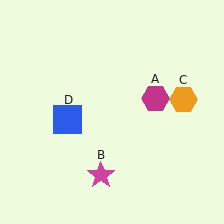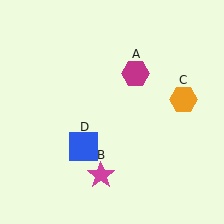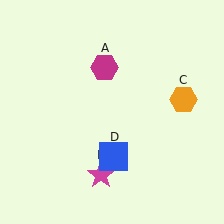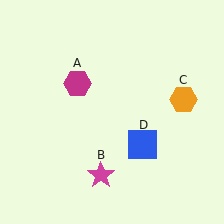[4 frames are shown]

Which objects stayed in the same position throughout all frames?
Magenta star (object B) and orange hexagon (object C) remained stationary.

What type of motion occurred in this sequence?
The magenta hexagon (object A), blue square (object D) rotated counterclockwise around the center of the scene.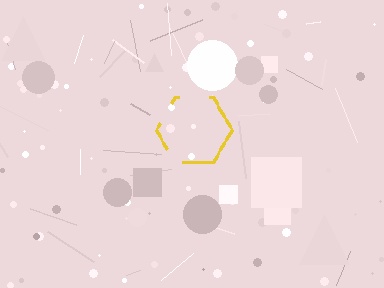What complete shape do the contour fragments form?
The contour fragments form a hexagon.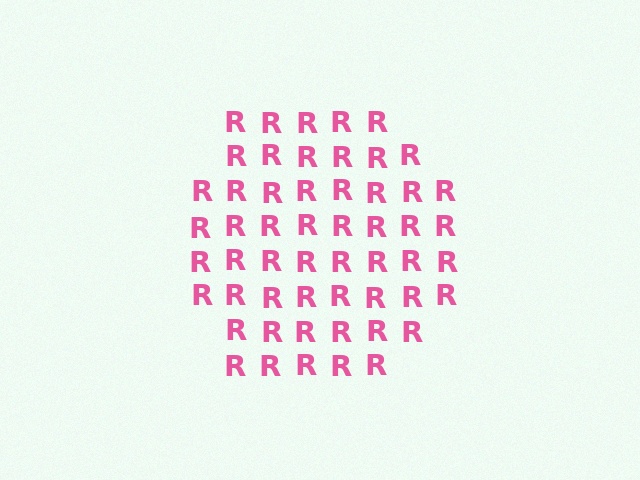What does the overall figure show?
The overall figure shows a hexagon.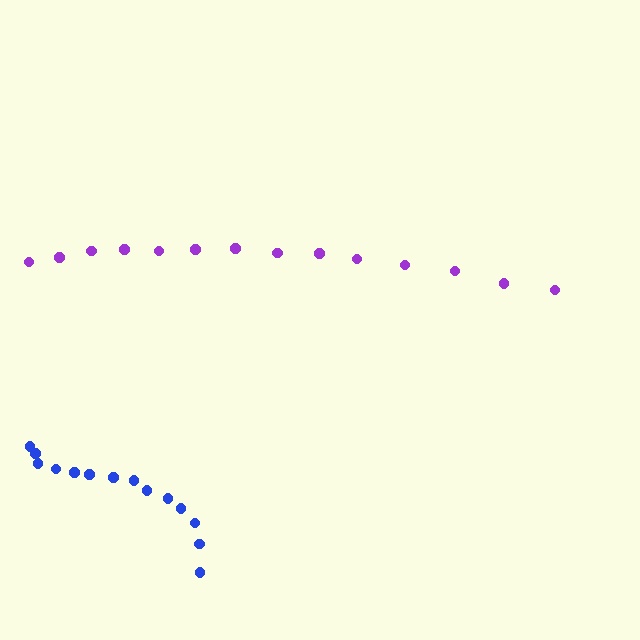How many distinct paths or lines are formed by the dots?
There are 2 distinct paths.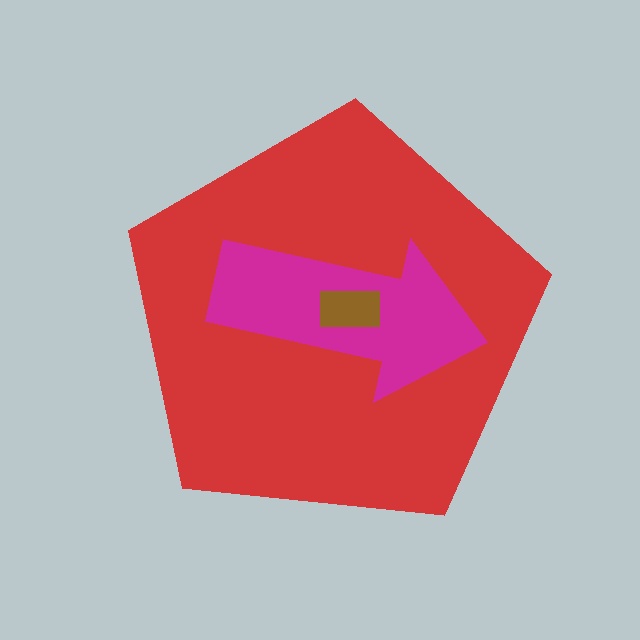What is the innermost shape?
The brown rectangle.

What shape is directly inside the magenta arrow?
The brown rectangle.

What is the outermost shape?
The red pentagon.